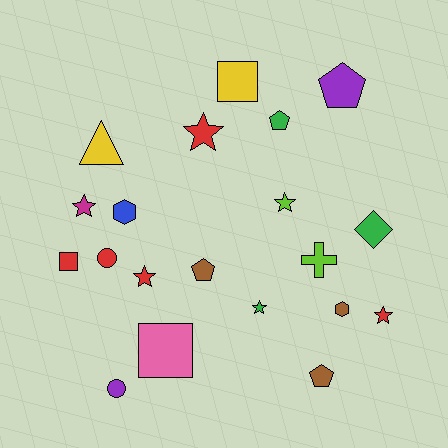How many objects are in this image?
There are 20 objects.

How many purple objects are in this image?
There are 2 purple objects.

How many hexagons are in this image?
There are 2 hexagons.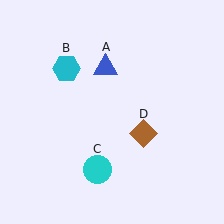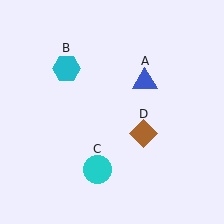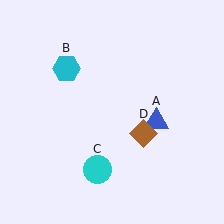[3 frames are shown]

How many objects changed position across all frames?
1 object changed position: blue triangle (object A).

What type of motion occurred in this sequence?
The blue triangle (object A) rotated clockwise around the center of the scene.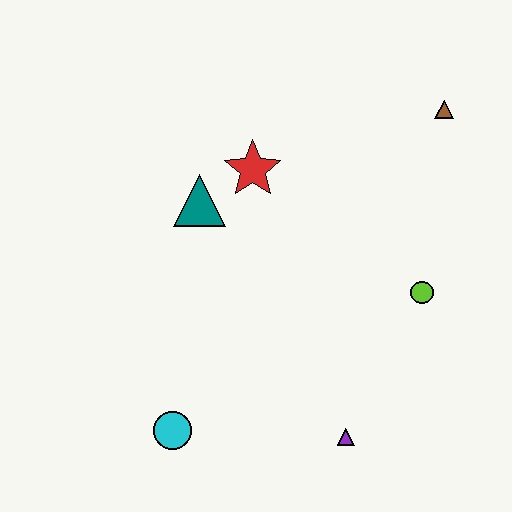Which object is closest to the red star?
The teal triangle is closest to the red star.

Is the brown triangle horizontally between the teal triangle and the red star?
No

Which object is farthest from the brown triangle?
The cyan circle is farthest from the brown triangle.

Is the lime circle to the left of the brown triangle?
Yes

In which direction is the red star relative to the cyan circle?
The red star is above the cyan circle.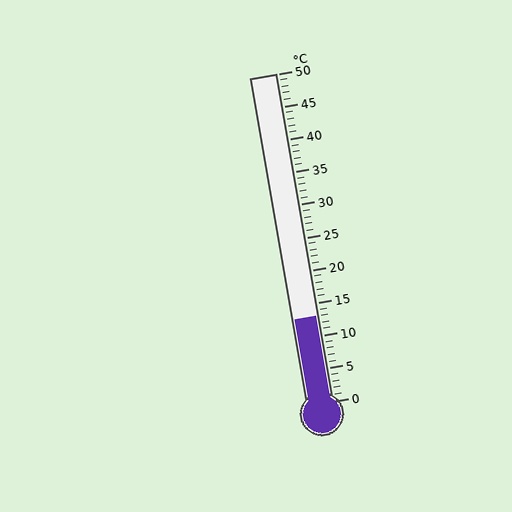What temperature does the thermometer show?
The thermometer shows approximately 13°C.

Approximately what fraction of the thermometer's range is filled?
The thermometer is filled to approximately 25% of its range.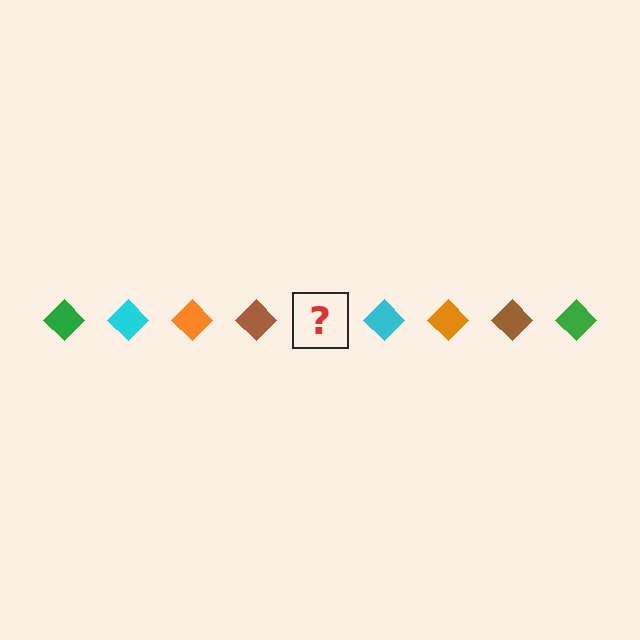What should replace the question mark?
The question mark should be replaced with a green diamond.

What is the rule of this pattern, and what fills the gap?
The rule is that the pattern cycles through green, cyan, orange, brown diamonds. The gap should be filled with a green diamond.